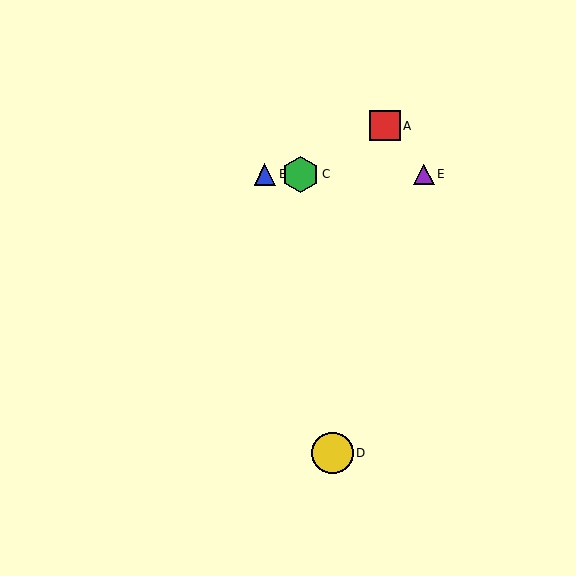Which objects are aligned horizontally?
Objects B, C, E are aligned horizontally.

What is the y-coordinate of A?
Object A is at y≈126.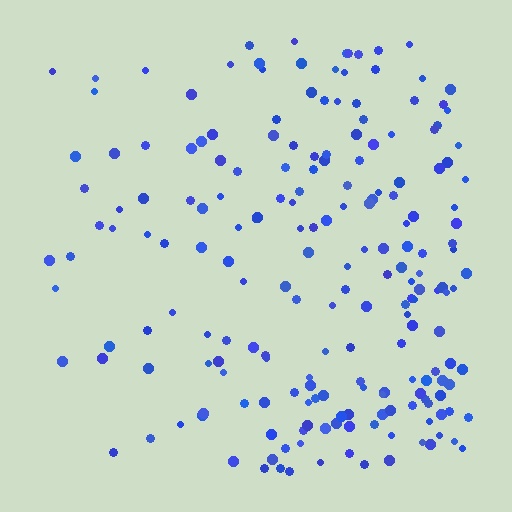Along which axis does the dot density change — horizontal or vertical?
Horizontal.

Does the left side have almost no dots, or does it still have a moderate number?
Still a moderate number, just noticeably fewer than the right.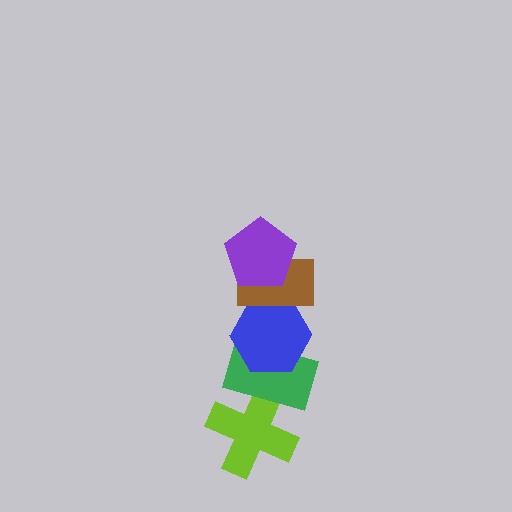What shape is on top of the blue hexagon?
The brown rectangle is on top of the blue hexagon.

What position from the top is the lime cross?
The lime cross is 5th from the top.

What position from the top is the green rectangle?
The green rectangle is 4th from the top.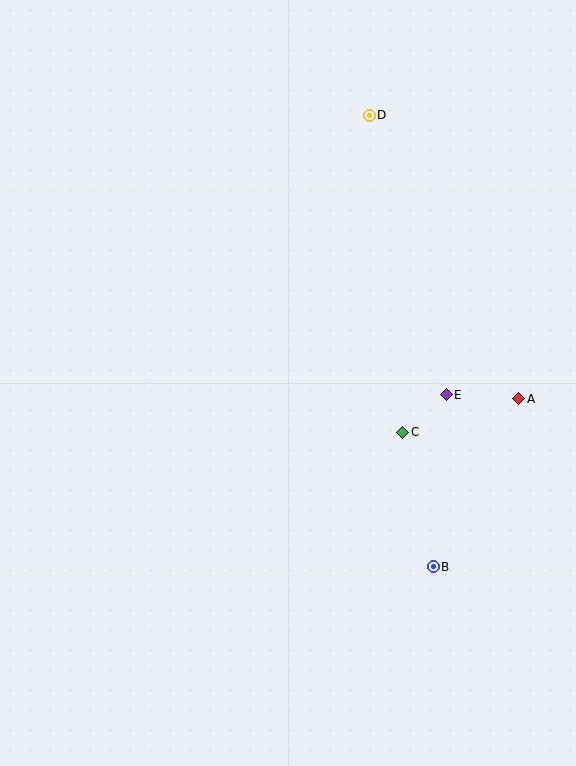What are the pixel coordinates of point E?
Point E is at (446, 395).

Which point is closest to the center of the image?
Point C at (403, 432) is closest to the center.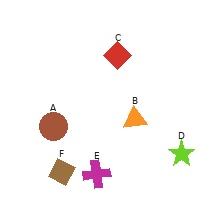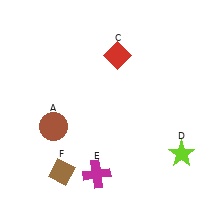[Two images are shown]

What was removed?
The orange triangle (B) was removed in Image 2.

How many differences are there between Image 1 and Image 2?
There is 1 difference between the two images.